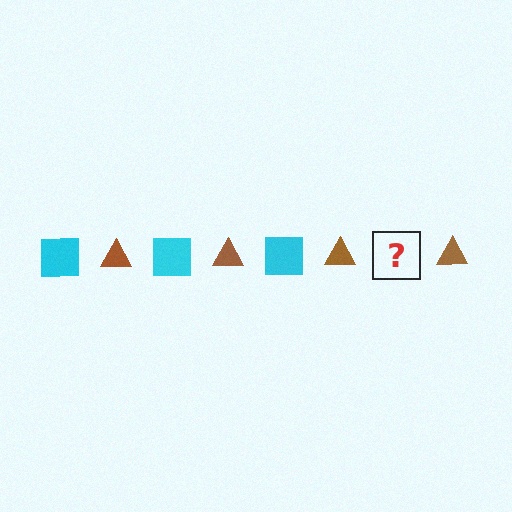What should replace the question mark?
The question mark should be replaced with a cyan square.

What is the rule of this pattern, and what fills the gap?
The rule is that the pattern alternates between cyan square and brown triangle. The gap should be filled with a cyan square.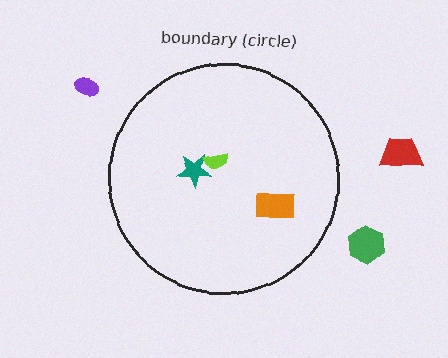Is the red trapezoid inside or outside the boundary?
Outside.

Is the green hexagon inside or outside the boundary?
Outside.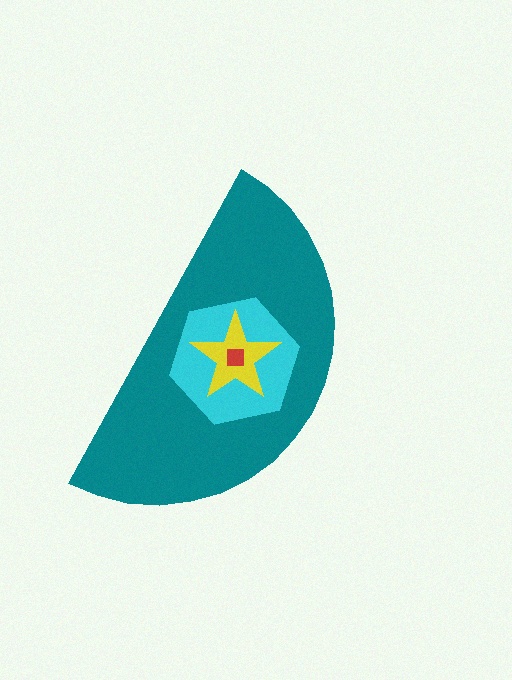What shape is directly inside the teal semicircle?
The cyan hexagon.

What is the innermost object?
The red square.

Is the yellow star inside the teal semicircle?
Yes.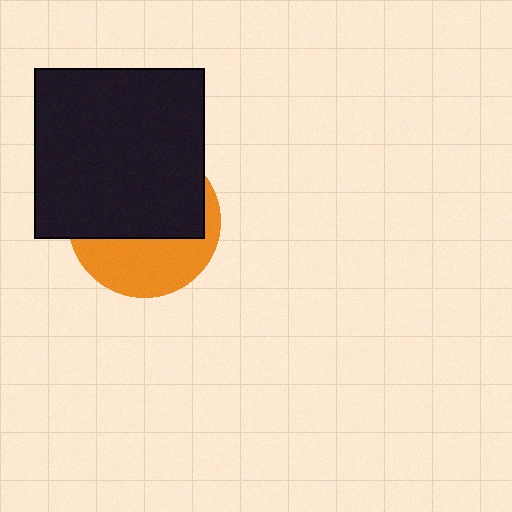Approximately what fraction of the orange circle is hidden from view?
Roughly 61% of the orange circle is hidden behind the black square.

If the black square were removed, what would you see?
You would see the complete orange circle.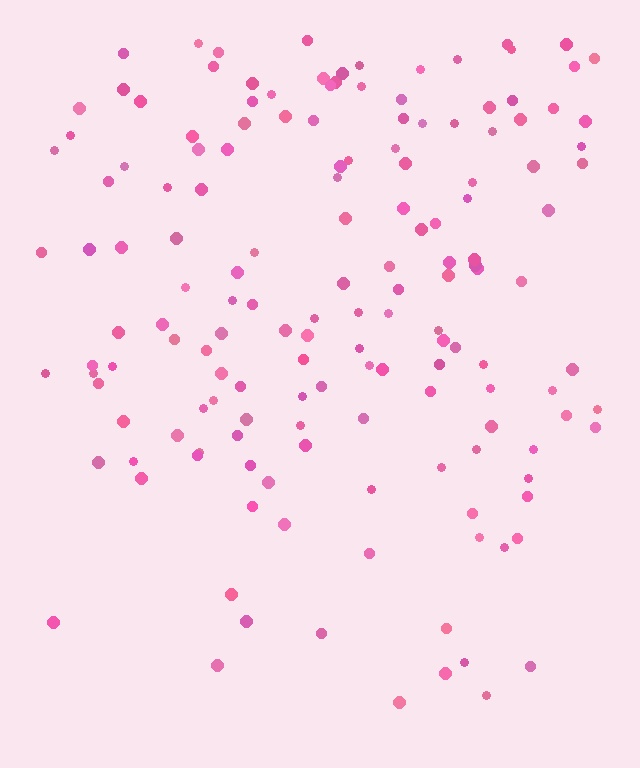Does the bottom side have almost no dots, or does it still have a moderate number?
Still a moderate number, just noticeably fewer than the top.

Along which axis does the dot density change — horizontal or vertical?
Vertical.